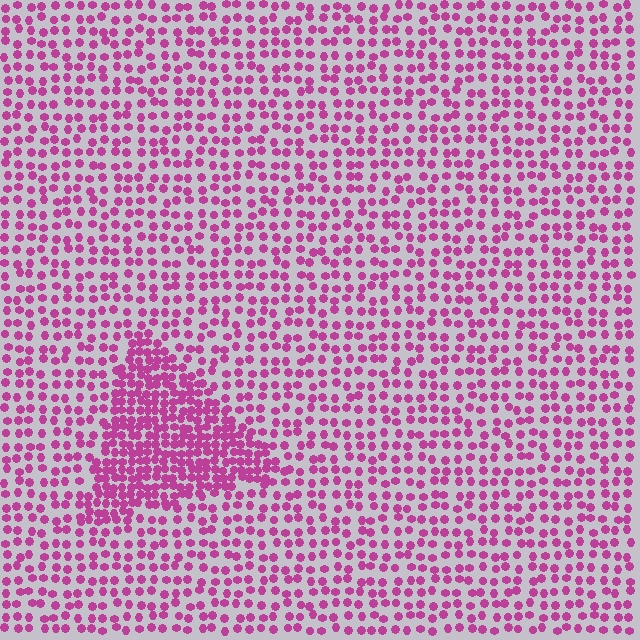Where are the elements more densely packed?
The elements are more densely packed inside the triangle boundary.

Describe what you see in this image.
The image contains small magenta elements arranged at two different densities. A triangle-shaped region is visible where the elements are more densely packed than the surrounding area.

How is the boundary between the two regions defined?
The boundary is defined by a change in element density (approximately 2.1x ratio). All elements are the same color, size, and shape.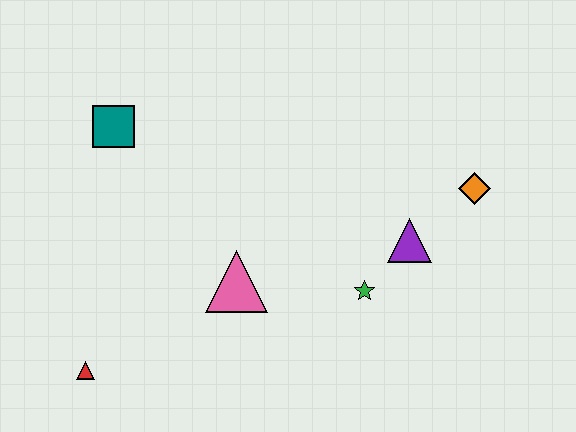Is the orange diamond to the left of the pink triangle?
No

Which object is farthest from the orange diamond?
The red triangle is farthest from the orange diamond.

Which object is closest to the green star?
The purple triangle is closest to the green star.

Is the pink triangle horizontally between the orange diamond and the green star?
No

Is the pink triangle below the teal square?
Yes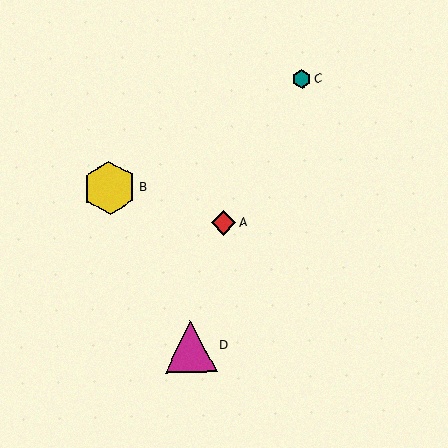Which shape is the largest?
The yellow hexagon (labeled B) is the largest.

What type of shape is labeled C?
Shape C is a teal hexagon.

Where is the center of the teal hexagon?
The center of the teal hexagon is at (302, 79).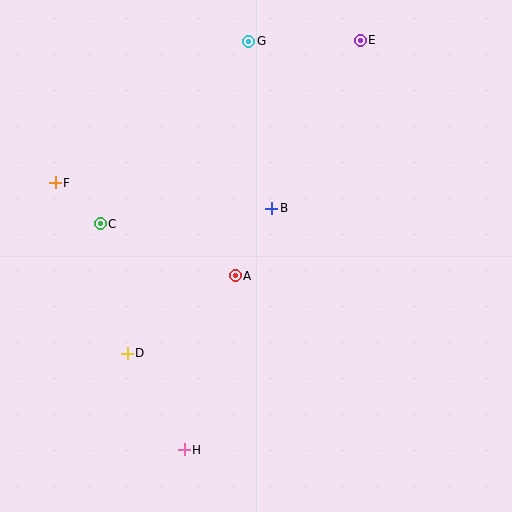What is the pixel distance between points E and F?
The distance between E and F is 337 pixels.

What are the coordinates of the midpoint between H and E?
The midpoint between H and E is at (272, 245).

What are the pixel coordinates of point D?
Point D is at (127, 353).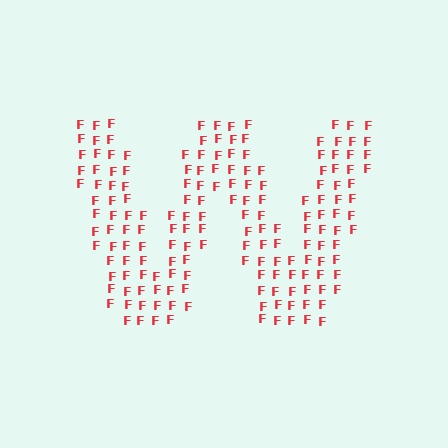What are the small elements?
The small elements are letter F's.